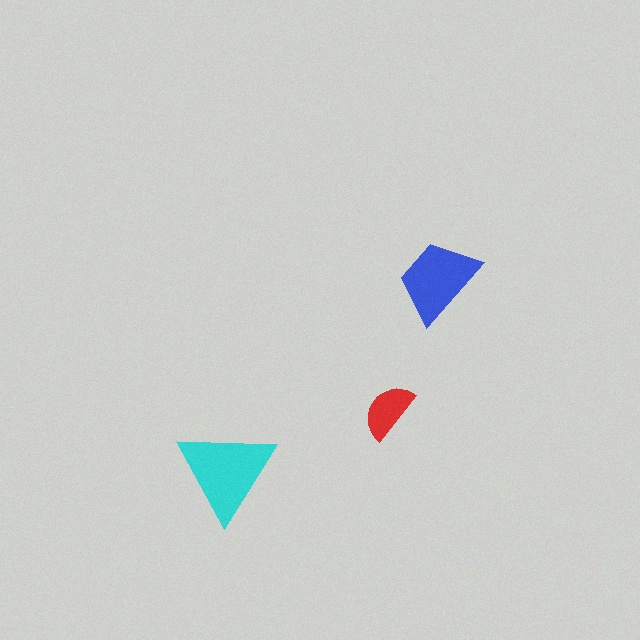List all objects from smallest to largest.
The red semicircle, the blue trapezoid, the cyan triangle.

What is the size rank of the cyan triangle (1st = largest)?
1st.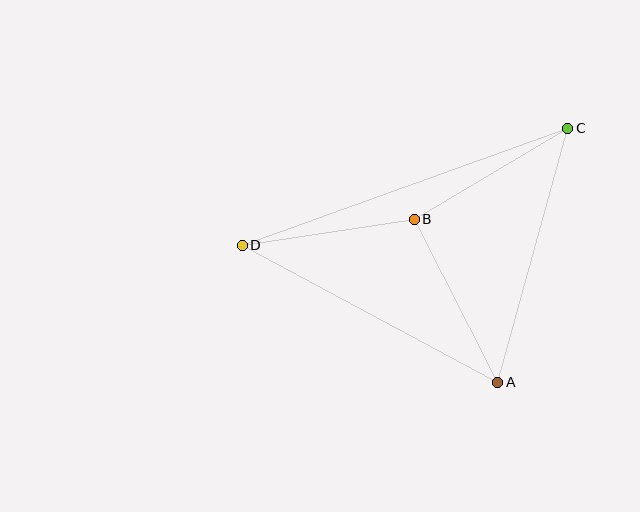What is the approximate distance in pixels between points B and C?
The distance between B and C is approximately 179 pixels.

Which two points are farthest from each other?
Points C and D are farthest from each other.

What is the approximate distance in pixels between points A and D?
The distance between A and D is approximately 290 pixels.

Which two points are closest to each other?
Points B and D are closest to each other.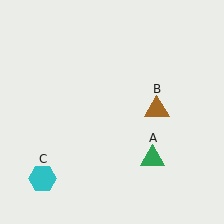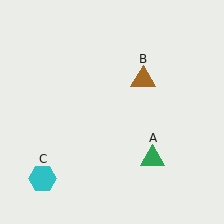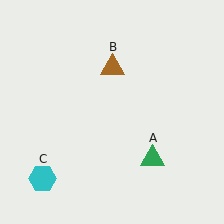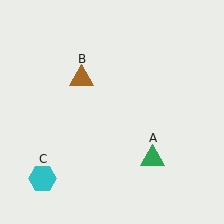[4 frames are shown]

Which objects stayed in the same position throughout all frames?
Green triangle (object A) and cyan hexagon (object C) remained stationary.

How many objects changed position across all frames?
1 object changed position: brown triangle (object B).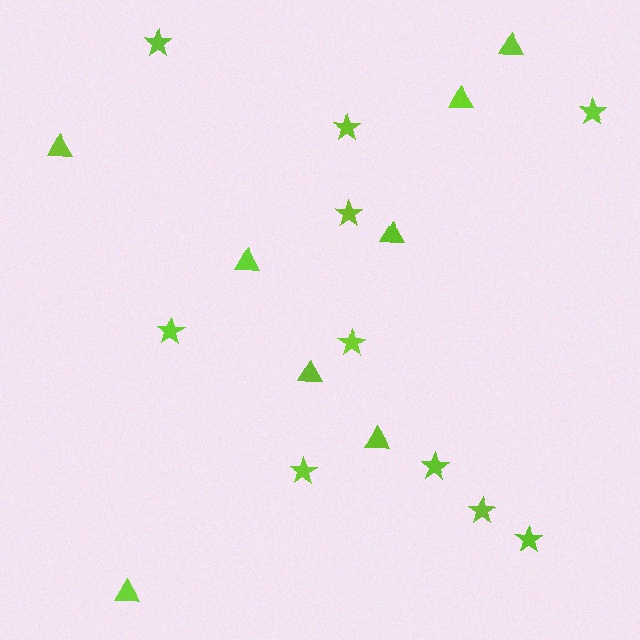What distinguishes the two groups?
There are 2 groups: one group of triangles (8) and one group of stars (10).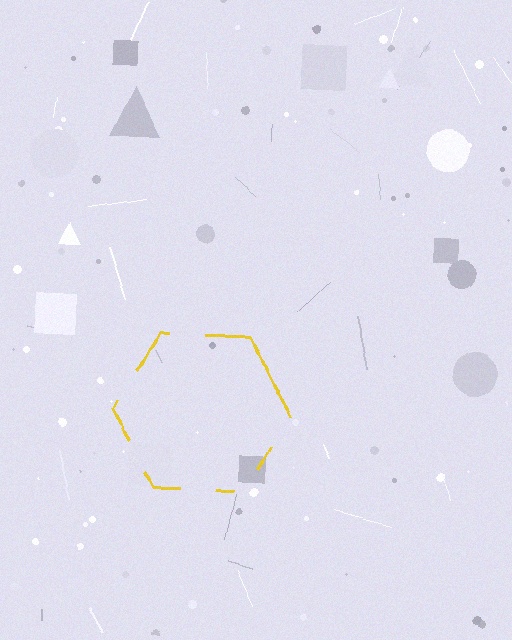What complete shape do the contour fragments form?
The contour fragments form a hexagon.